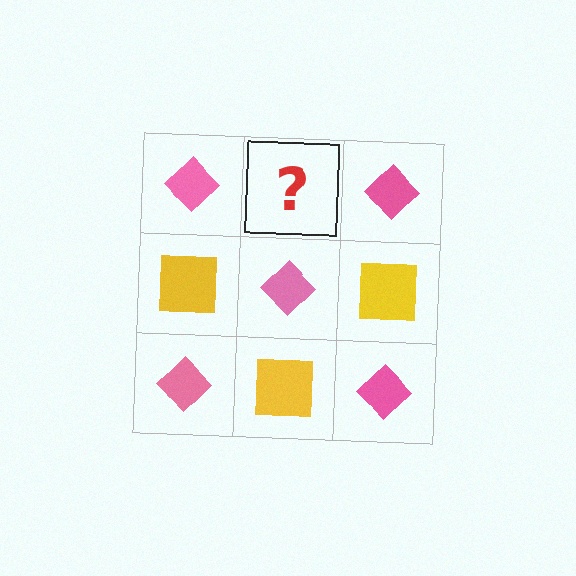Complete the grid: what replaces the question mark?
The question mark should be replaced with a yellow square.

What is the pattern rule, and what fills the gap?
The rule is that it alternates pink diamond and yellow square in a checkerboard pattern. The gap should be filled with a yellow square.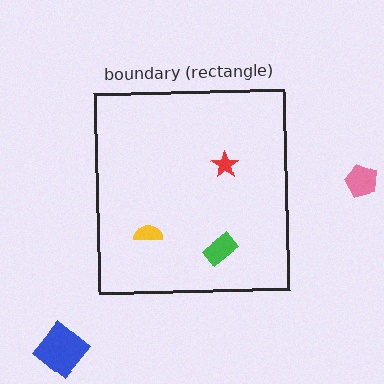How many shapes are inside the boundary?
3 inside, 2 outside.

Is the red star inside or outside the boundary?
Inside.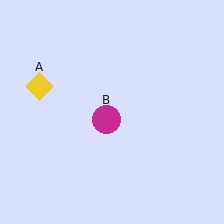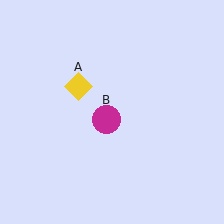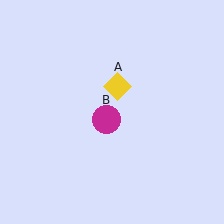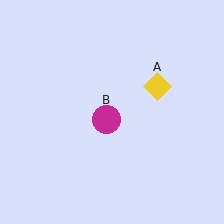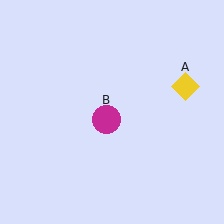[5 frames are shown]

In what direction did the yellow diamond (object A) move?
The yellow diamond (object A) moved right.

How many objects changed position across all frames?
1 object changed position: yellow diamond (object A).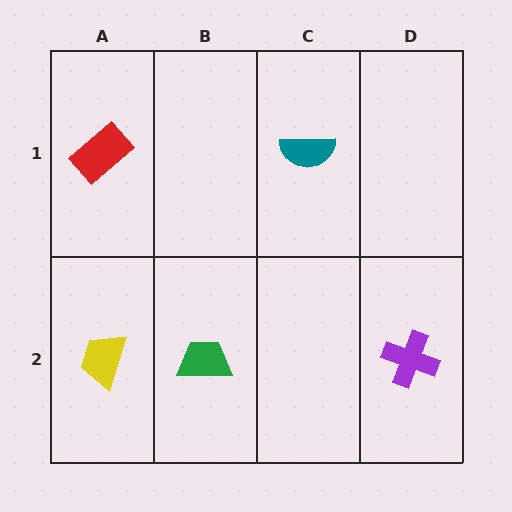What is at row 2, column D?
A purple cross.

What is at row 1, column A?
A red rectangle.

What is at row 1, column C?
A teal semicircle.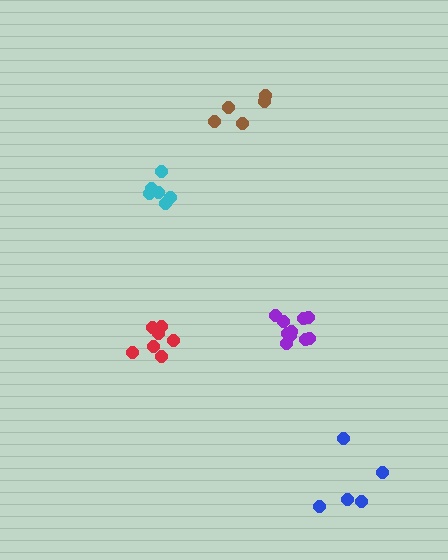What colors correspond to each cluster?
The clusters are colored: blue, purple, red, cyan, brown.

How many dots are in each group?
Group 1: 5 dots, Group 2: 10 dots, Group 3: 7 dots, Group 4: 6 dots, Group 5: 5 dots (33 total).